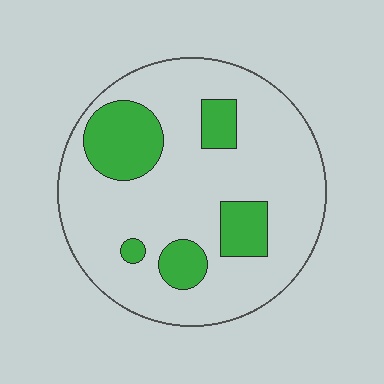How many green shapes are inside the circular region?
5.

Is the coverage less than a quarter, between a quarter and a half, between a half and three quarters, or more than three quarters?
Less than a quarter.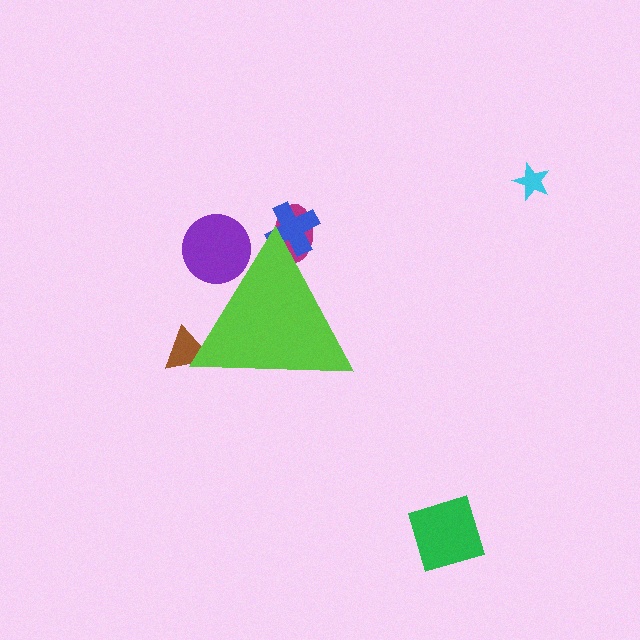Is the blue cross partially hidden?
Yes, the blue cross is partially hidden behind the lime triangle.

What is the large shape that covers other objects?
A lime triangle.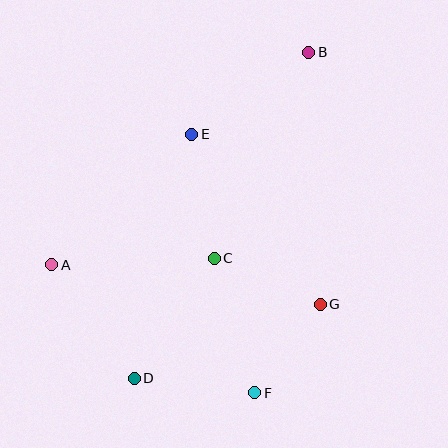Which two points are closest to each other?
Points F and G are closest to each other.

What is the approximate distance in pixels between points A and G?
The distance between A and G is approximately 271 pixels.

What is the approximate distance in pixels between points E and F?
The distance between E and F is approximately 266 pixels.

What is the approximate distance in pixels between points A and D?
The distance between A and D is approximately 141 pixels.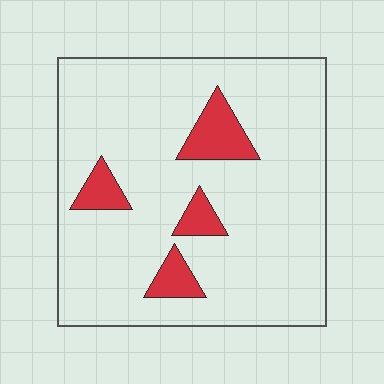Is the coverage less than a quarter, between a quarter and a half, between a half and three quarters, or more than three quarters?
Less than a quarter.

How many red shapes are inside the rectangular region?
4.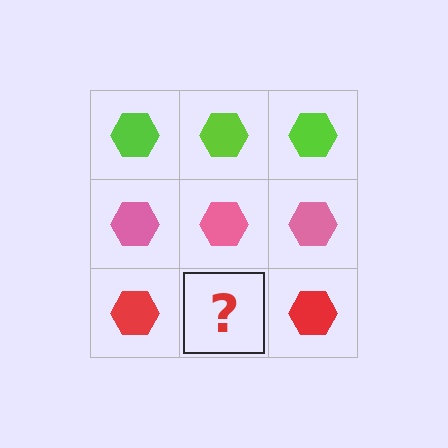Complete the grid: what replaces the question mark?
The question mark should be replaced with a red hexagon.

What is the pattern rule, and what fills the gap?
The rule is that each row has a consistent color. The gap should be filled with a red hexagon.